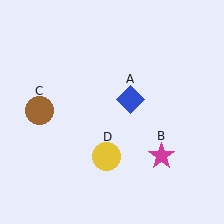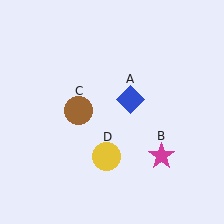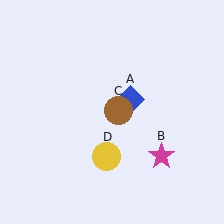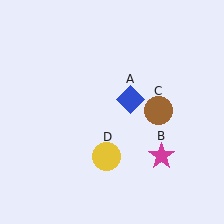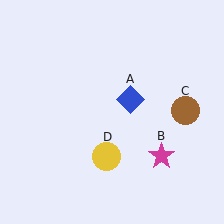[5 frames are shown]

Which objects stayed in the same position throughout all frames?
Blue diamond (object A) and magenta star (object B) and yellow circle (object D) remained stationary.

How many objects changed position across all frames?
1 object changed position: brown circle (object C).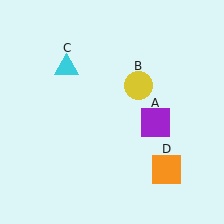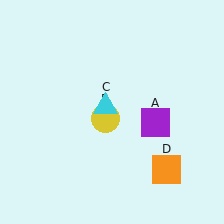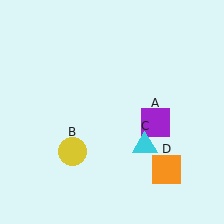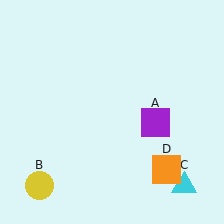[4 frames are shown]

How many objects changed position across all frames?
2 objects changed position: yellow circle (object B), cyan triangle (object C).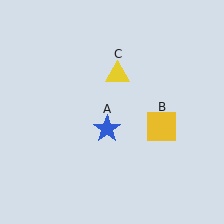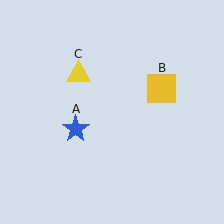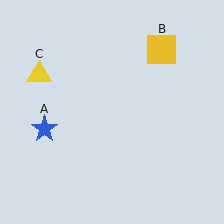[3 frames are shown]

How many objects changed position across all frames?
3 objects changed position: blue star (object A), yellow square (object B), yellow triangle (object C).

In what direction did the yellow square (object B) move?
The yellow square (object B) moved up.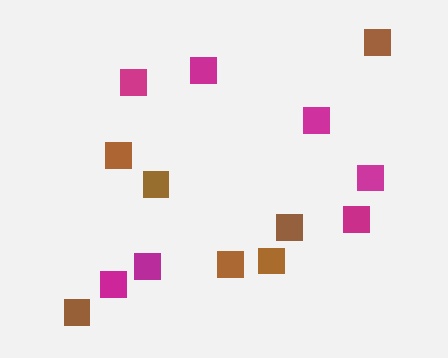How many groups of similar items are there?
There are 2 groups: one group of brown squares (7) and one group of magenta squares (7).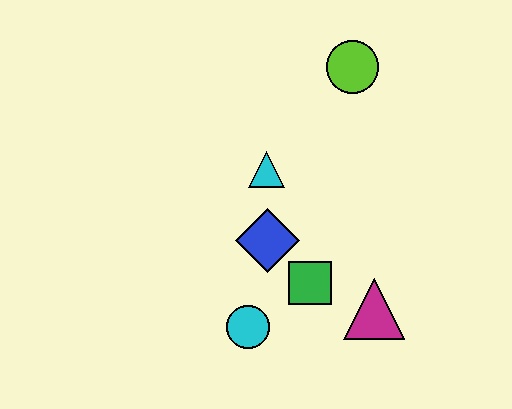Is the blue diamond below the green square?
No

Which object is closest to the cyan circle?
The green square is closest to the cyan circle.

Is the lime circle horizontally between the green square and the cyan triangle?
No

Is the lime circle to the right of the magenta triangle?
No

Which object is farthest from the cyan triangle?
The magenta triangle is farthest from the cyan triangle.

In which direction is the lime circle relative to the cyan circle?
The lime circle is above the cyan circle.